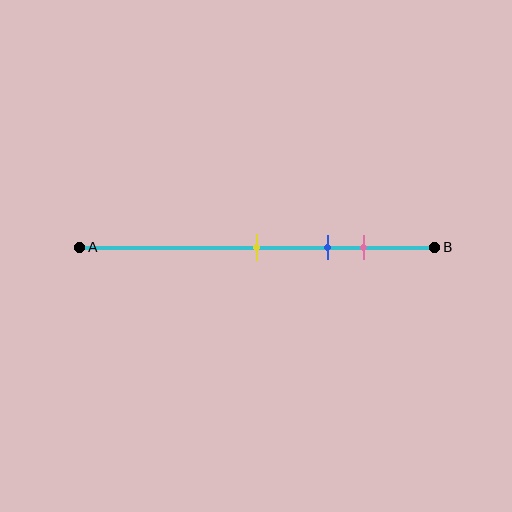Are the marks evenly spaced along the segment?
Yes, the marks are approximately evenly spaced.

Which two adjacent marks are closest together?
The blue and pink marks are the closest adjacent pair.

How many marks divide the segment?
There are 3 marks dividing the segment.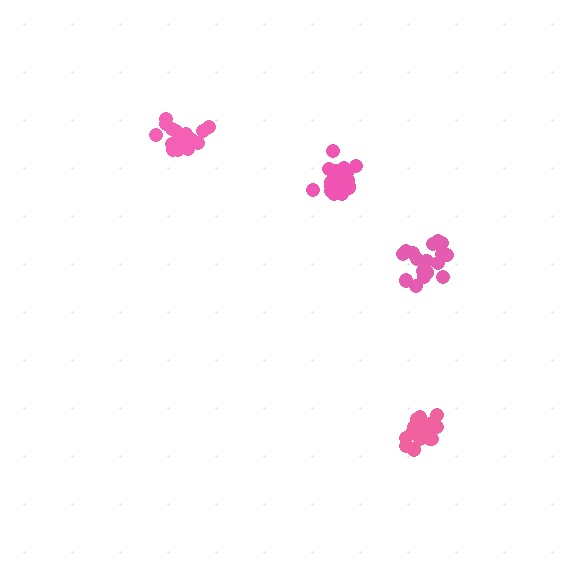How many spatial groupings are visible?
There are 4 spatial groupings.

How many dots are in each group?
Group 1: 17 dots, Group 2: 20 dots, Group 3: 17 dots, Group 4: 16 dots (70 total).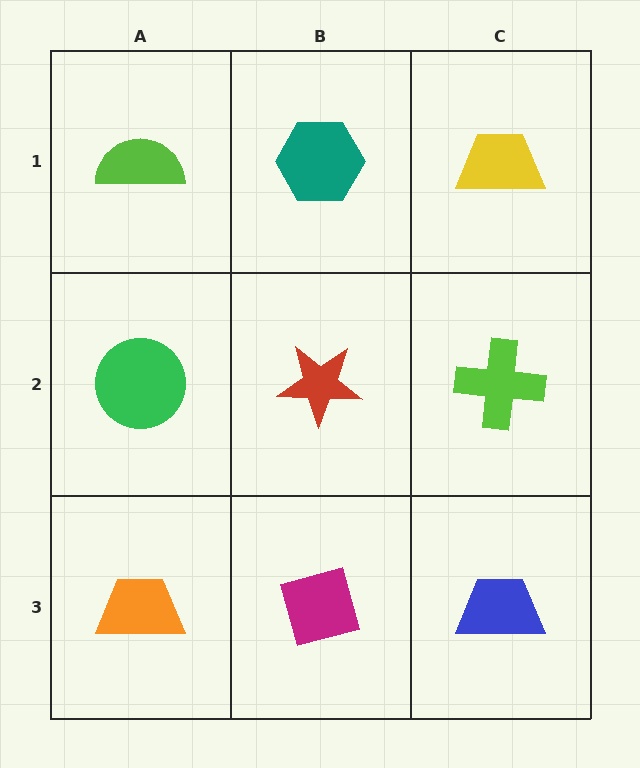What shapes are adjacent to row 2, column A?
A lime semicircle (row 1, column A), an orange trapezoid (row 3, column A), a red star (row 2, column B).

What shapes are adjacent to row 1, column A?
A green circle (row 2, column A), a teal hexagon (row 1, column B).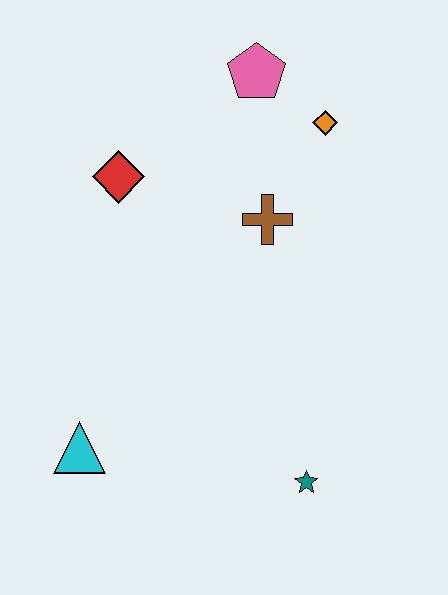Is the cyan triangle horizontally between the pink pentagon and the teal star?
No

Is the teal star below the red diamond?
Yes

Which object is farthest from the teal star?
The pink pentagon is farthest from the teal star.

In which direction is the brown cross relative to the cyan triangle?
The brown cross is above the cyan triangle.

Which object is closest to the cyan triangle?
The teal star is closest to the cyan triangle.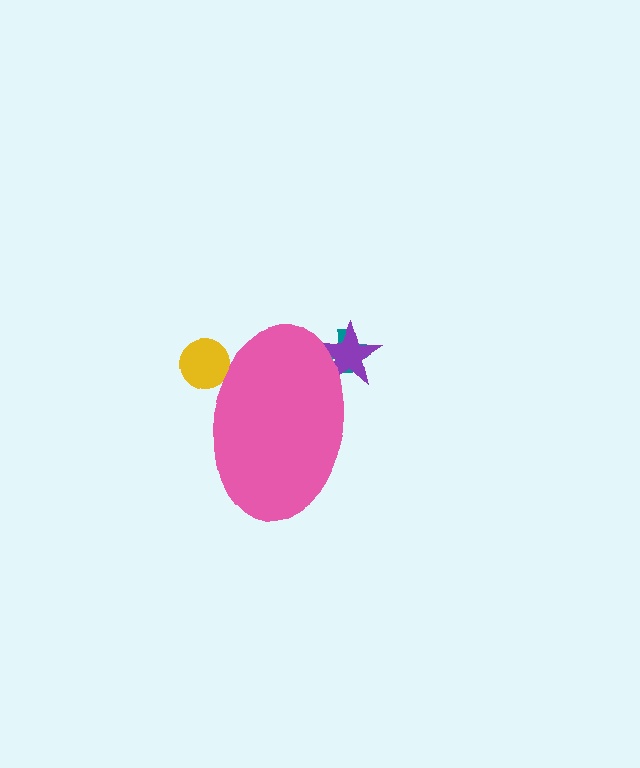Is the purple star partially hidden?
Yes, the purple star is partially hidden behind the pink ellipse.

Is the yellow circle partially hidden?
Yes, the yellow circle is partially hidden behind the pink ellipse.